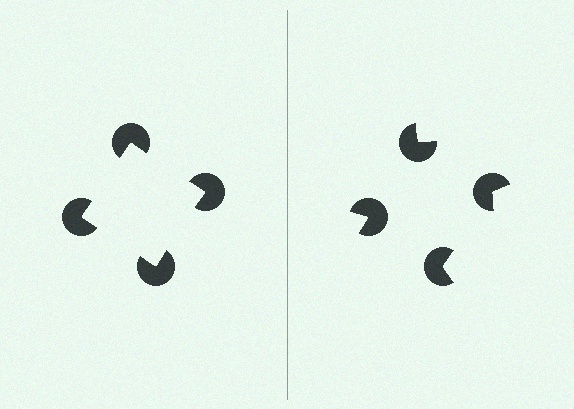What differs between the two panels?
The pac-man discs are positioned identically on both sides; only the wedge orientations differ. On the left they align to a square; on the right they are misaligned.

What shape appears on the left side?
An illusory square.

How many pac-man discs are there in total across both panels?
8 — 4 on each side.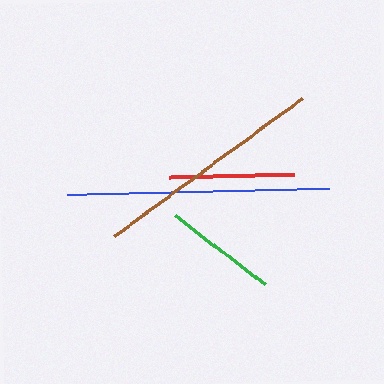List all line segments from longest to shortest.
From longest to shortest: blue, brown, red, green.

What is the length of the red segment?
The red segment is approximately 125 pixels long.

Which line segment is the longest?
The blue line is the longest at approximately 262 pixels.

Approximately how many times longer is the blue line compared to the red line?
The blue line is approximately 2.1 times the length of the red line.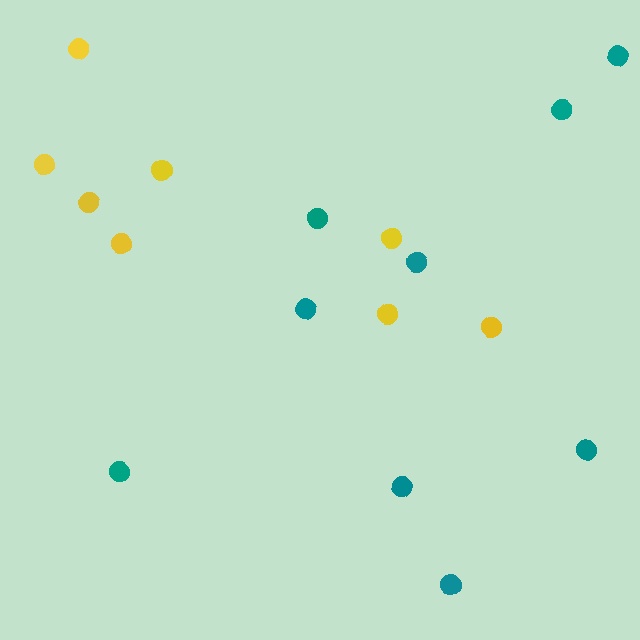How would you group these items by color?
There are 2 groups: one group of yellow circles (8) and one group of teal circles (9).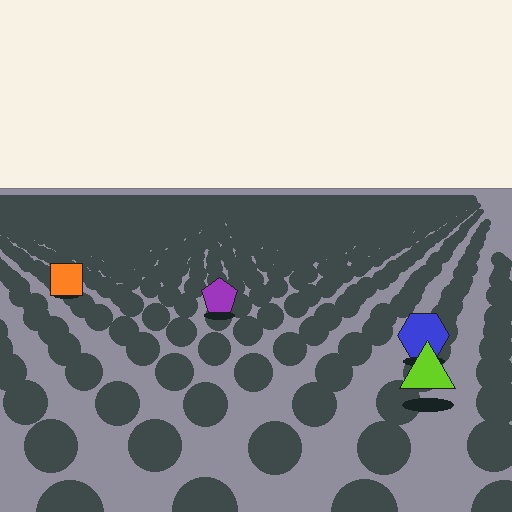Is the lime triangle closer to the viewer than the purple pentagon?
Yes. The lime triangle is closer — you can tell from the texture gradient: the ground texture is coarser near it.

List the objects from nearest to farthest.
From nearest to farthest: the lime triangle, the blue hexagon, the purple pentagon, the orange square.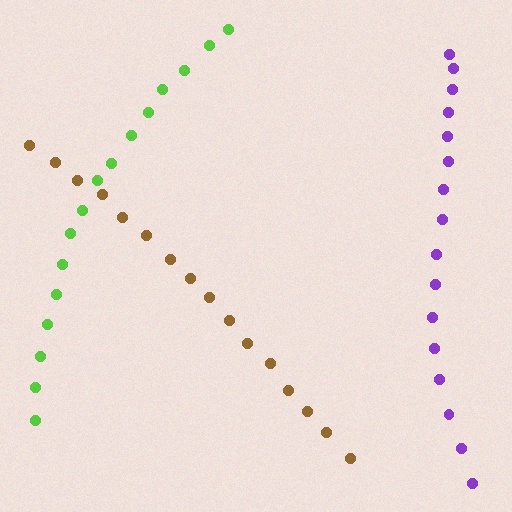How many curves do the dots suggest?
There are 3 distinct paths.